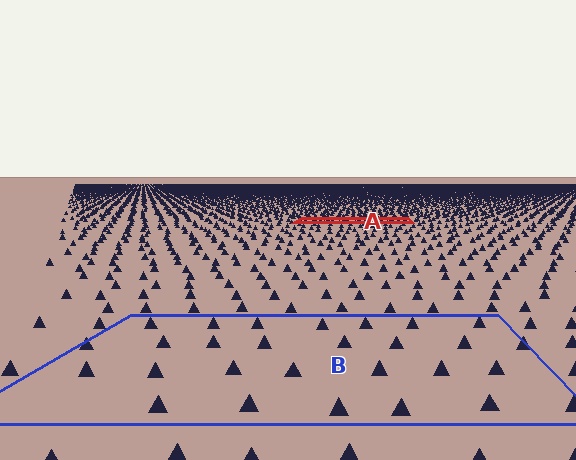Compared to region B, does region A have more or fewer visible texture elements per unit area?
Region A has more texture elements per unit area — they are packed more densely because it is farther away.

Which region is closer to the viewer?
Region B is closer. The texture elements there are larger and more spread out.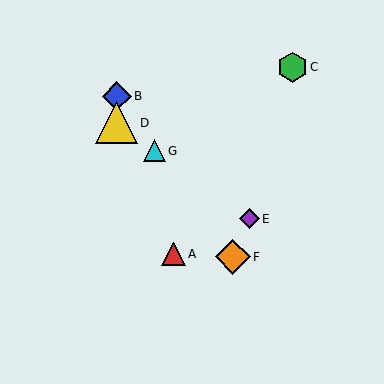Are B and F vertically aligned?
No, B is at x≈117 and F is at x≈233.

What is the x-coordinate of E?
Object E is at x≈249.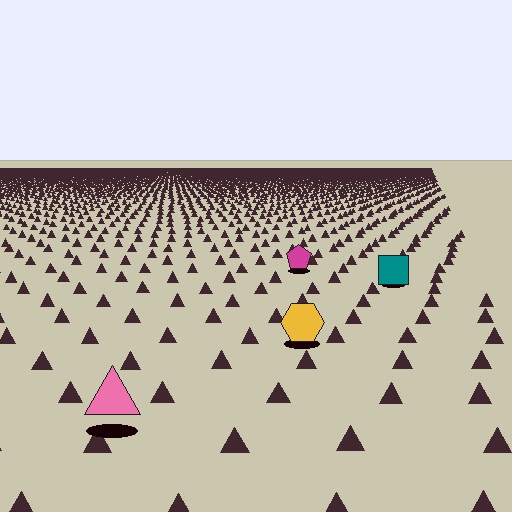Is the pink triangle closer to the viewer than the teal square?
Yes. The pink triangle is closer — you can tell from the texture gradient: the ground texture is coarser near it.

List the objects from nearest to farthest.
From nearest to farthest: the pink triangle, the yellow hexagon, the teal square, the magenta pentagon.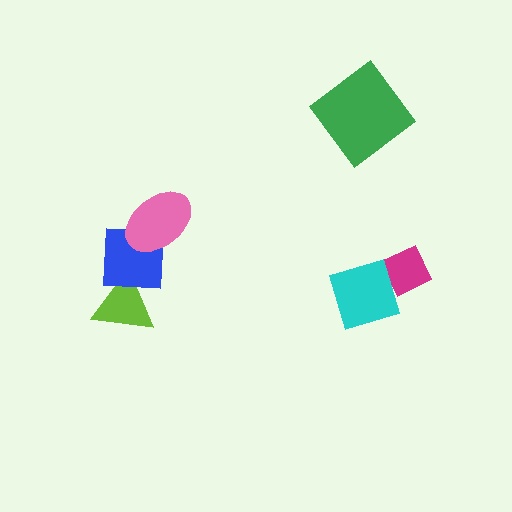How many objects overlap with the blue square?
2 objects overlap with the blue square.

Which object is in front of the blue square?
The pink ellipse is in front of the blue square.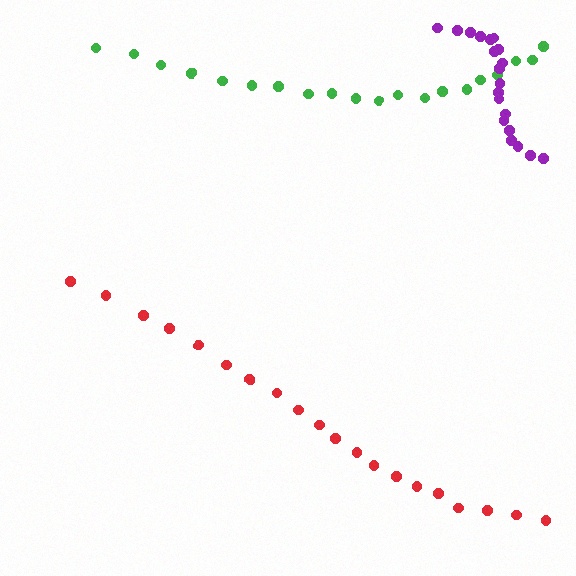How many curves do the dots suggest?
There are 3 distinct paths.